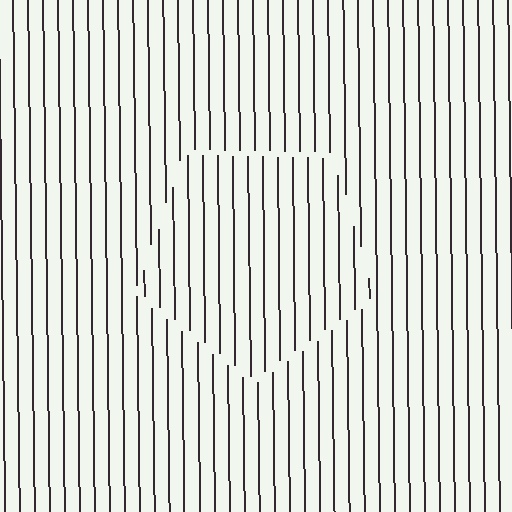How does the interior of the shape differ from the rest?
The interior of the shape contains the same grating, shifted by half a period — the contour is defined by the phase discontinuity where line-ends from the inner and outer gratings abut.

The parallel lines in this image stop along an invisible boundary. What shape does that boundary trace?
An illusory pentagon. The interior of the shape contains the same grating, shifted by half a period — the contour is defined by the phase discontinuity where line-ends from the inner and outer gratings abut.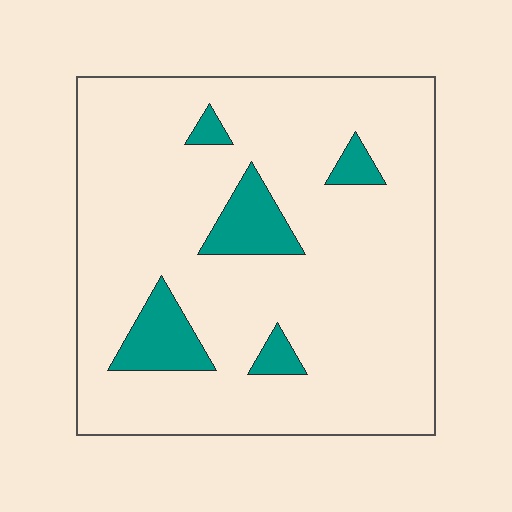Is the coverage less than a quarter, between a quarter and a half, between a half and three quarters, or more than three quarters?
Less than a quarter.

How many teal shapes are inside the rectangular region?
5.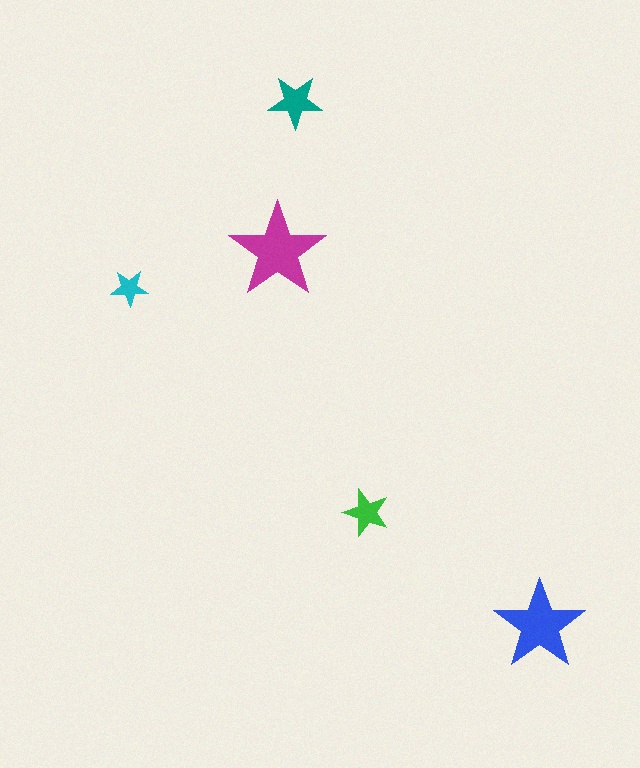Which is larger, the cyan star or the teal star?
The teal one.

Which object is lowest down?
The blue star is bottommost.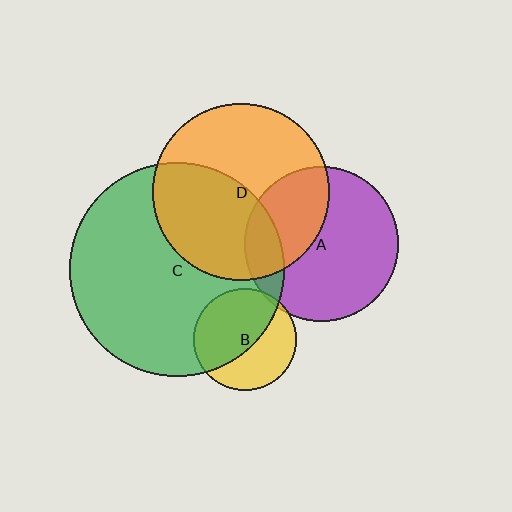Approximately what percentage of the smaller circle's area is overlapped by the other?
Approximately 15%.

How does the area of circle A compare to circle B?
Approximately 2.3 times.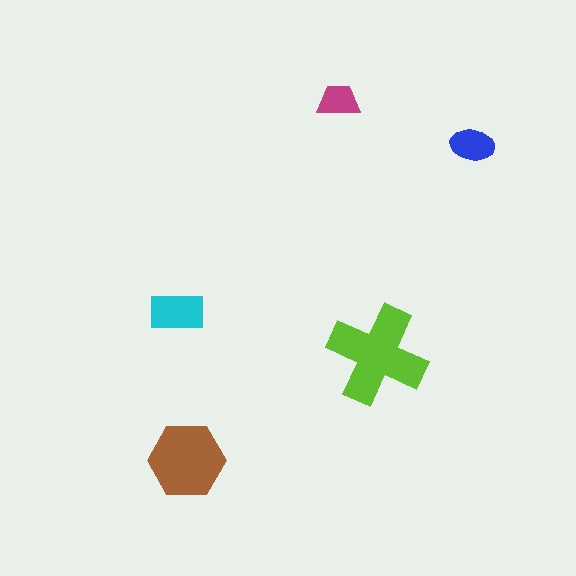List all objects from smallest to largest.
The magenta trapezoid, the blue ellipse, the cyan rectangle, the brown hexagon, the lime cross.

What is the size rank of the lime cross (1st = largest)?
1st.